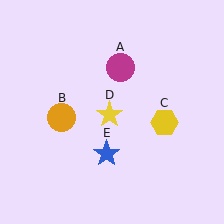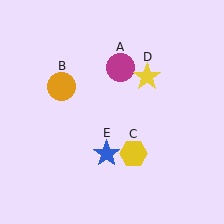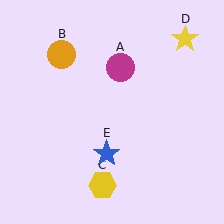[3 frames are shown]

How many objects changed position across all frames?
3 objects changed position: orange circle (object B), yellow hexagon (object C), yellow star (object D).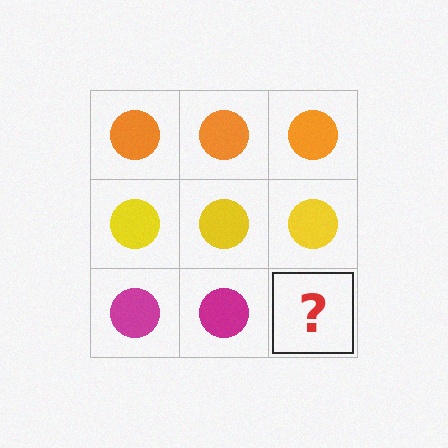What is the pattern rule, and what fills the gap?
The rule is that each row has a consistent color. The gap should be filled with a magenta circle.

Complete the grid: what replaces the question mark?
The question mark should be replaced with a magenta circle.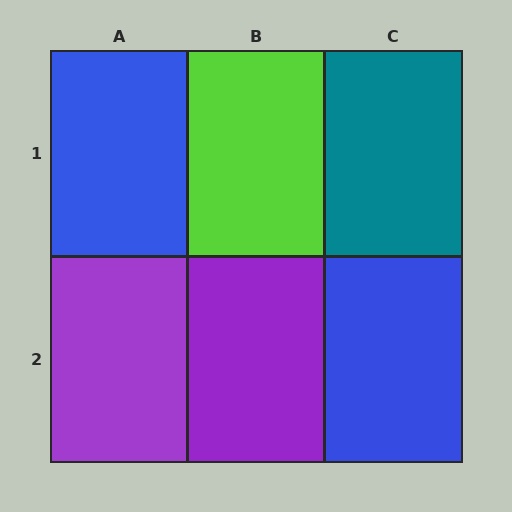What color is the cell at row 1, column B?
Lime.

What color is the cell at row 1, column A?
Blue.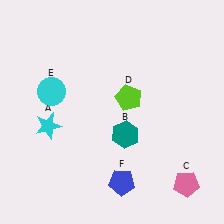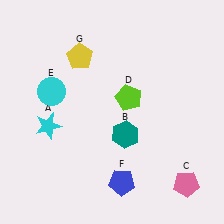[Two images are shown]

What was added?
A yellow pentagon (G) was added in Image 2.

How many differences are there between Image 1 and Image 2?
There is 1 difference between the two images.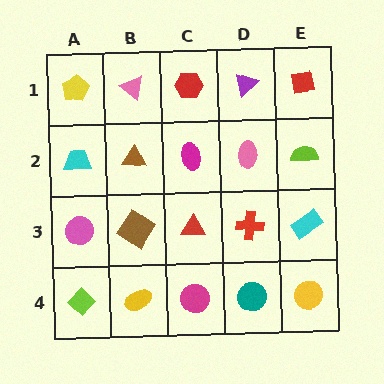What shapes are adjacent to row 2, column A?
A yellow pentagon (row 1, column A), a pink circle (row 3, column A), a brown triangle (row 2, column B).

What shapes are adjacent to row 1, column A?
A cyan trapezoid (row 2, column A), a pink triangle (row 1, column B).